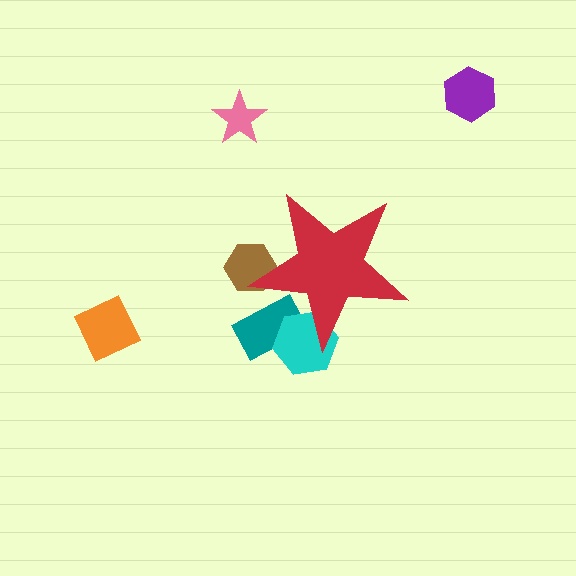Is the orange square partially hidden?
No, the orange square is fully visible.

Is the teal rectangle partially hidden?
Yes, the teal rectangle is partially hidden behind the red star.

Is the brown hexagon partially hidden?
Yes, the brown hexagon is partially hidden behind the red star.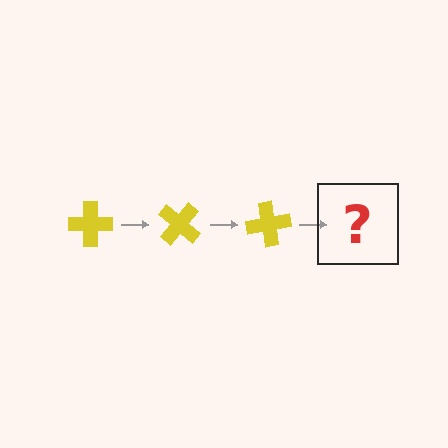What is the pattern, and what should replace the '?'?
The pattern is that the cross rotates 40 degrees each step. The '?' should be a yellow cross rotated 120 degrees.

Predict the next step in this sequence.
The next step is a yellow cross rotated 120 degrees.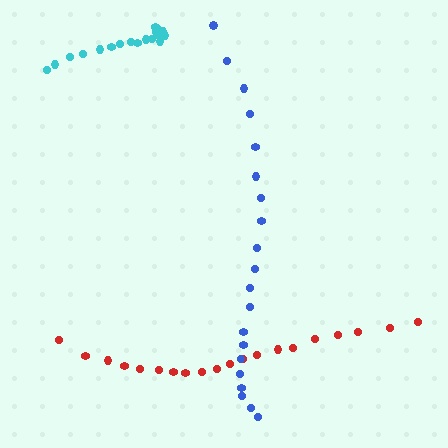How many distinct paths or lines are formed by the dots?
There are 3 distinct paths.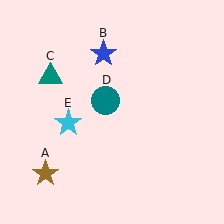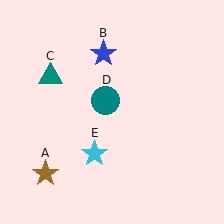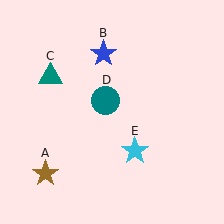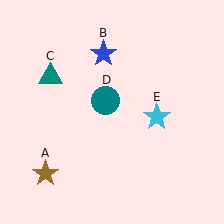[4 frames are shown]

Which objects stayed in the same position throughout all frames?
Brown star (object A) and blue star (object B) and teal triangle (object C) and teal circle (object D) remained stationary.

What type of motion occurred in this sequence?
The cyan star (object E) rotated counterclockwise around the center of the scene.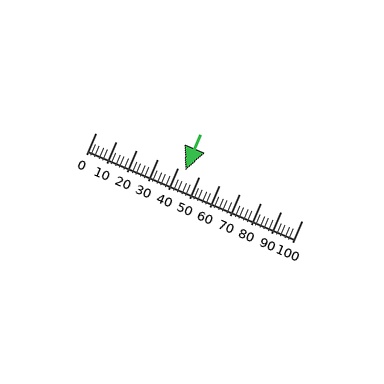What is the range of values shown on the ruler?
The ruler shows values from 0 to 100.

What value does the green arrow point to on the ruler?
The green arrow points to approximately 44.